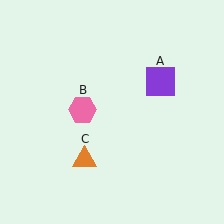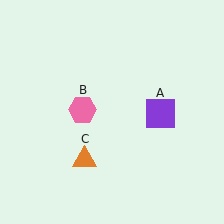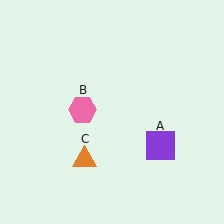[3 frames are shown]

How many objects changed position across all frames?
1 object changed position: purple square (object A).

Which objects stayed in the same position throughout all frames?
Pink hexagon (object B) and orange triangle (object C) remained stationary.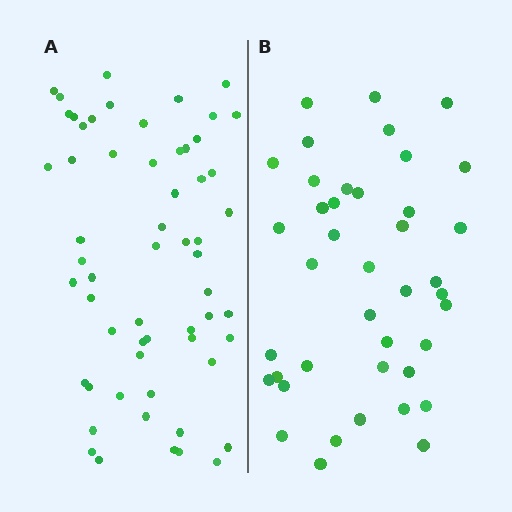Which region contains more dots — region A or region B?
Region A (the left region) has more dots.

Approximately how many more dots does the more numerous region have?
Region A has approximately 20 more dots than region B.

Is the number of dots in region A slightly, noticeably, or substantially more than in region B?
Region A has noticeably more, but not dramatically so. The ratio is roughly 1.4 to 1.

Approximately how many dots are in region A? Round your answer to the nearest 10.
About 60 dots. (The exact count is 59, which rounds to 60.)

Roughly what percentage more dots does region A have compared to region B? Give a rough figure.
About 45% more.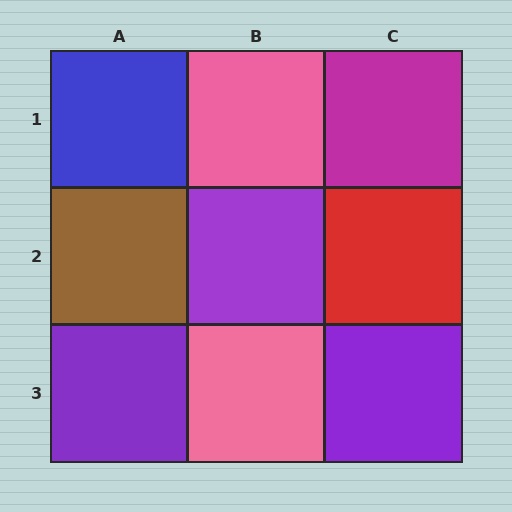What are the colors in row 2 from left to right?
Brown, purple, red.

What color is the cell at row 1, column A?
Blue.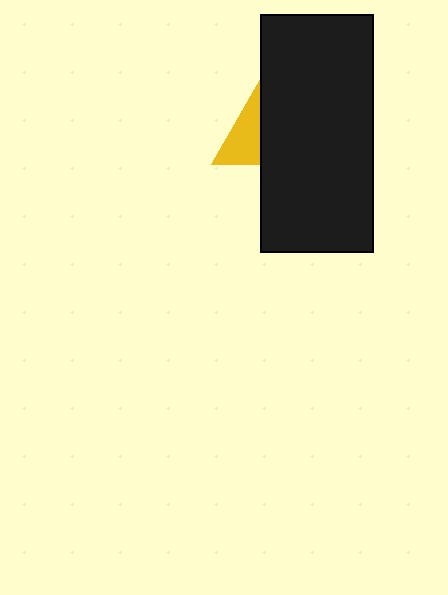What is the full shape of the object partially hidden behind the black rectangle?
The partially hidden object is a yellow triangle.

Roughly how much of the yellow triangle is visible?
A small part of it is visible (roughly 34%).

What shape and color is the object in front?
The object in front is a black rectangle.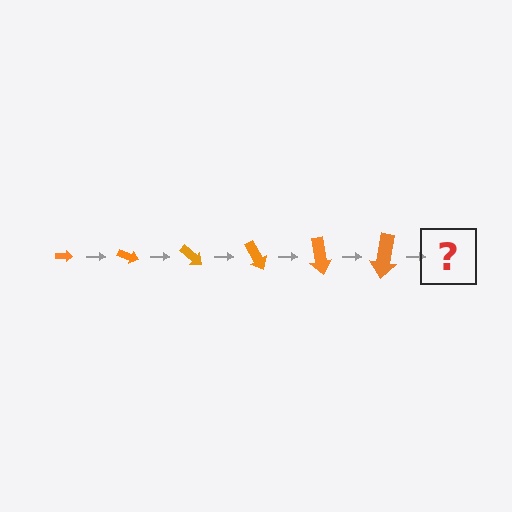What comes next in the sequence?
The next element should be an arrow, larger than the previous one and rotated 120 degrees from the start.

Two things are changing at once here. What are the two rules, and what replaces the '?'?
The two rules are that the arrow grows larger each step and it rotates 20 degrees each step. The '?' should be an arrow, larger than the previous one and rotated 120 degrees from the start.